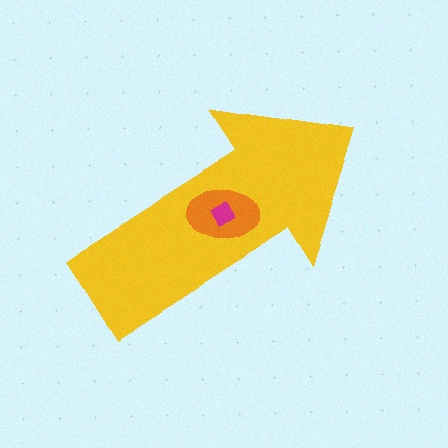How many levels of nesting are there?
3.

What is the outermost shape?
The yellow arrow.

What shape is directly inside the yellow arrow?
The orange ellipse.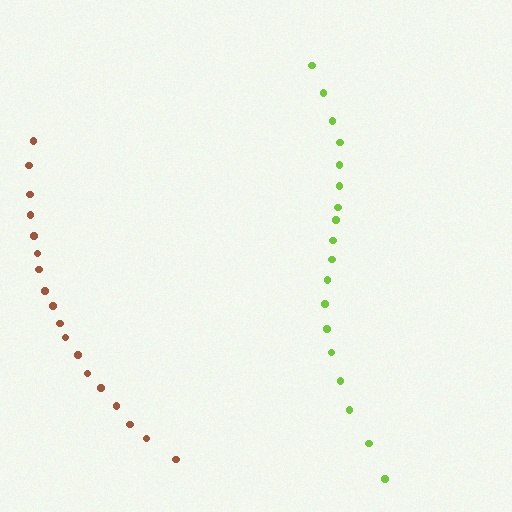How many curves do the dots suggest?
There are 2 distinct paths.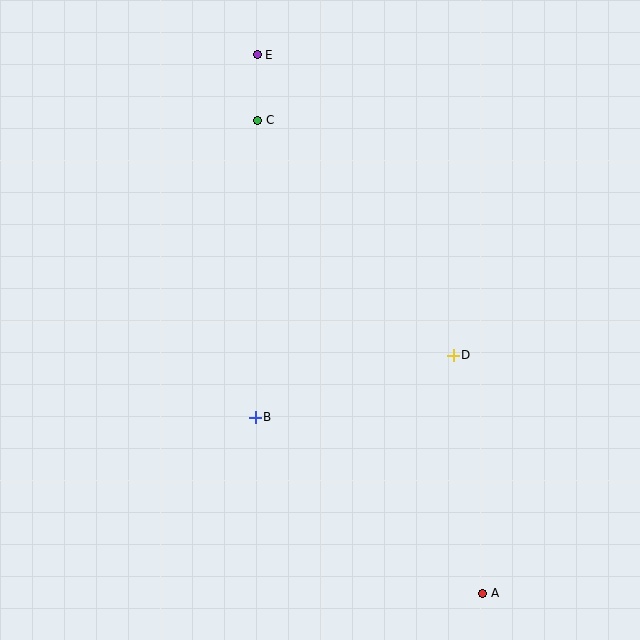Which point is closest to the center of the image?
Point B at (255, 417) is closest to the center.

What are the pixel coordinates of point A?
Point A is at (483, 593).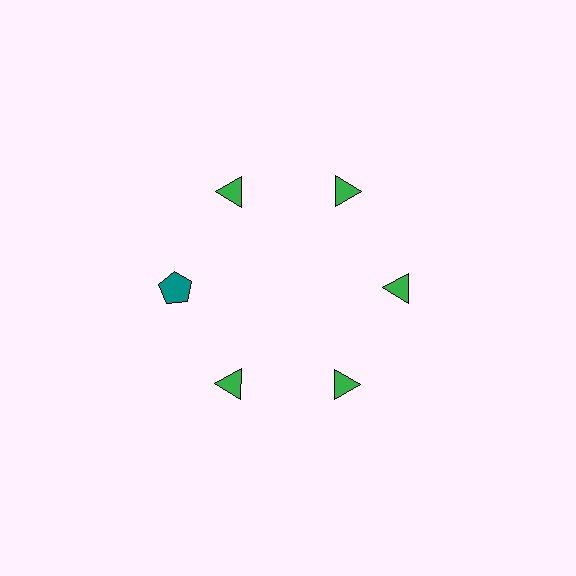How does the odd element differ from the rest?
It differs in both color (teal instead of green) and shape (pentagon instead of triangle).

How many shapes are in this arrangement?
There are 6 shapes arranged in a ring pattern.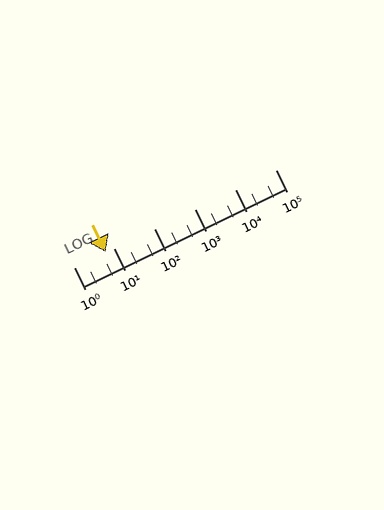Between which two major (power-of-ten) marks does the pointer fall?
The pointer is between 1 and 10.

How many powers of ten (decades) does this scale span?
The scale spans 5 decades, from 1 to 100000.